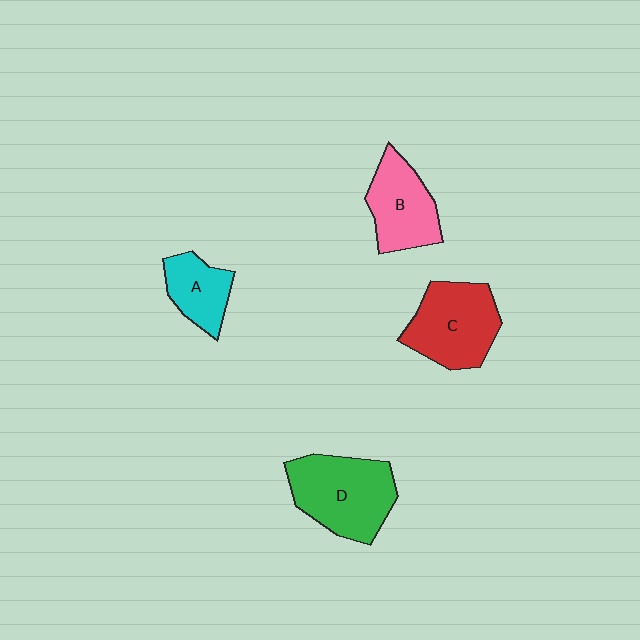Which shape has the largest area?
Shape D (green).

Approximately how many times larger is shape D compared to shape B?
Approximately 1.4 times.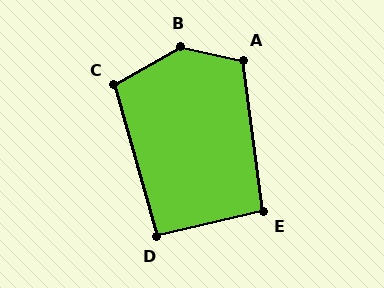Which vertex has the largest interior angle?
B, at approximately 138 degrees.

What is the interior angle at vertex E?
Approximately 95 degrees (obtuse).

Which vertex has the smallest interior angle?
D, at approximately 93 degrees.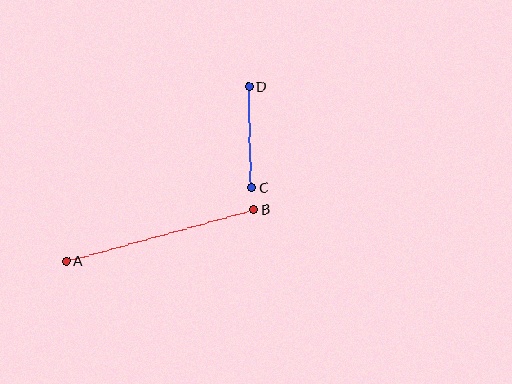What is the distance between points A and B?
The distance is approximately 194 pixels.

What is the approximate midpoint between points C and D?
The midpoint is at approximately (250, 137) pixels.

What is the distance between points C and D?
The distance is approximately 101 pixels.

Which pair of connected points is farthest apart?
Points A and B are farthest apart.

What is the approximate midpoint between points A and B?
The midpoint is at approximately (160, 235) pixels.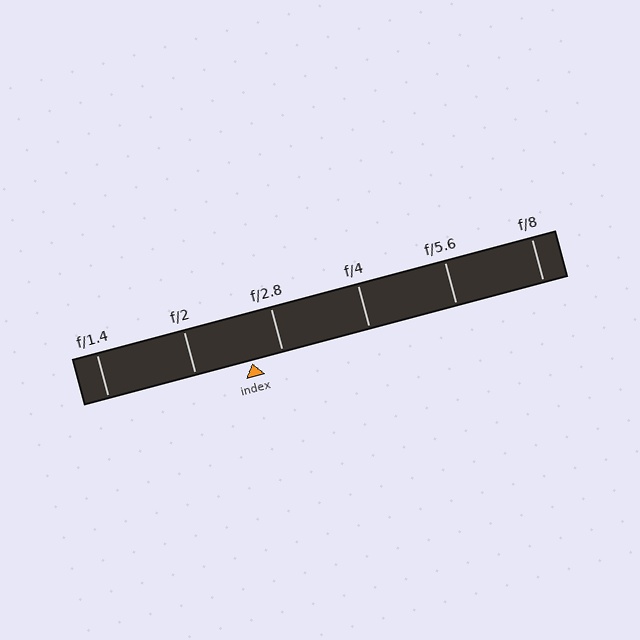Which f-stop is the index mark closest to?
The index mark is closest to f/2.8.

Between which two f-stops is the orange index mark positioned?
The index mark is between f/2 and f/2.8.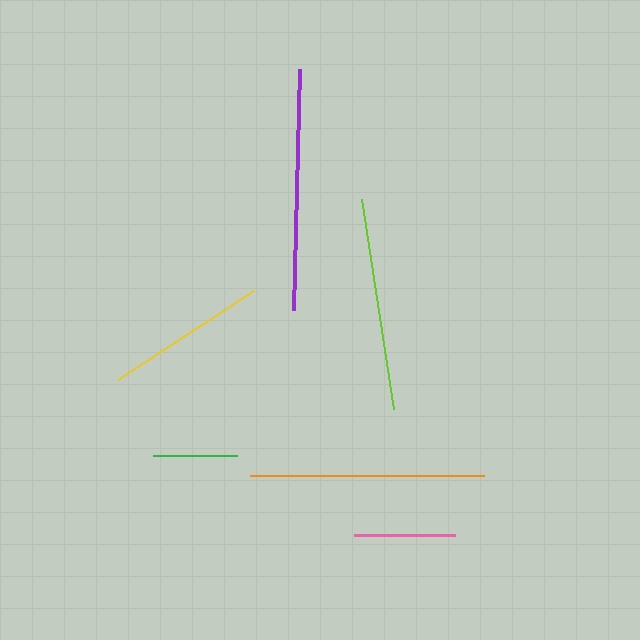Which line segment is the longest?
The purple line is the longest at approximately 241 pixels.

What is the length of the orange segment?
The orange segment is approximately 234 pixels long.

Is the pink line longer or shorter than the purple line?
The purple line is longer than the pink line.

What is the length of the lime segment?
The lime segment is approximately 213 pixels long.